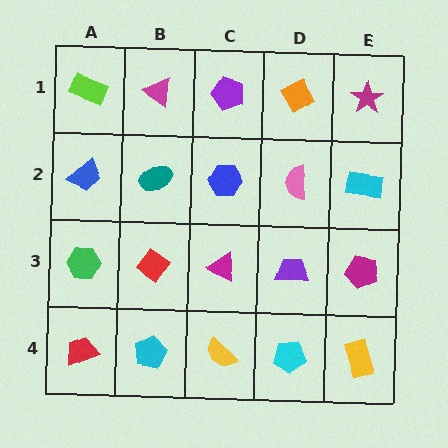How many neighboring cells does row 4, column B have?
3.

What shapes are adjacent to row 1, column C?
A blue hexagon (row 2, column C), a magenta triangle (row 1, column B), an orange diamond (row 1, column D).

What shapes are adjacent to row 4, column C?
A magenta triangle (row 3, column C), a cyan pentagon (row 4, column B), a cyan pentagon (row 4, column D).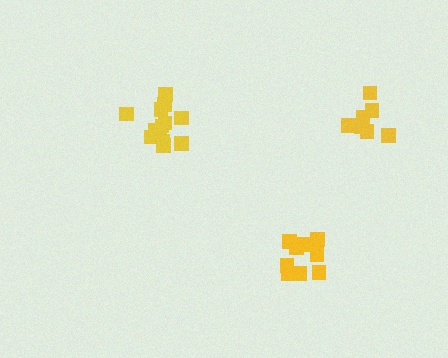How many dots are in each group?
Group 1: 10 dots, Group 2: 8 dots, Group 3: 14 dots (32 total).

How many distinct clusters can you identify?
There are 3 distinct clusters.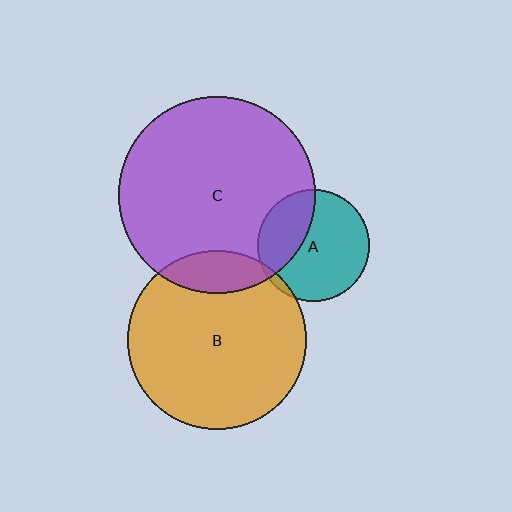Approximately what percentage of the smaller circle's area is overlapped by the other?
Approximately 35%.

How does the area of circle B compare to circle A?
Approximately 2.6 times.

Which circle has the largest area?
Circle C (purple).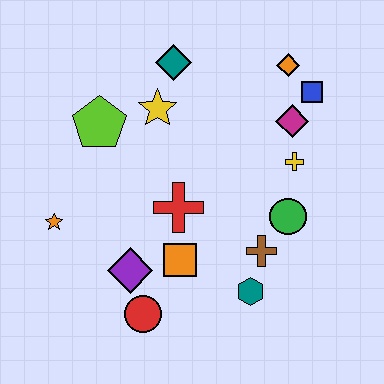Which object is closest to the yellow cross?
The magenta diamond is closest to the yellow cross.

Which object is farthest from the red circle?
The orange diamond is farthest from the red circle.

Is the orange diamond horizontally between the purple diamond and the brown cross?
No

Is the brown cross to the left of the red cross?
No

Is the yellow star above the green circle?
Yes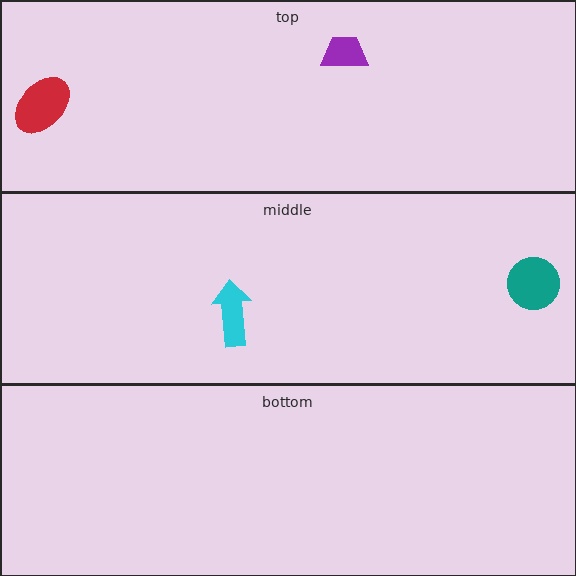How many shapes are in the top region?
2.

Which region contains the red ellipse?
The top region.